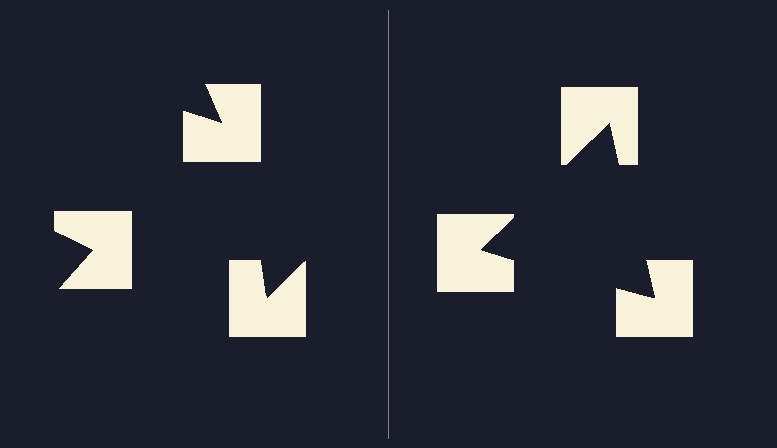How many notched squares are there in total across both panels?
6 — 3 on each side.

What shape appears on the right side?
An illusory triangle.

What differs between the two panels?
The notched squares are positioned identically on both sides; only the wedge orientations differ. On the right they align to a triangle; on the left they are misaligned.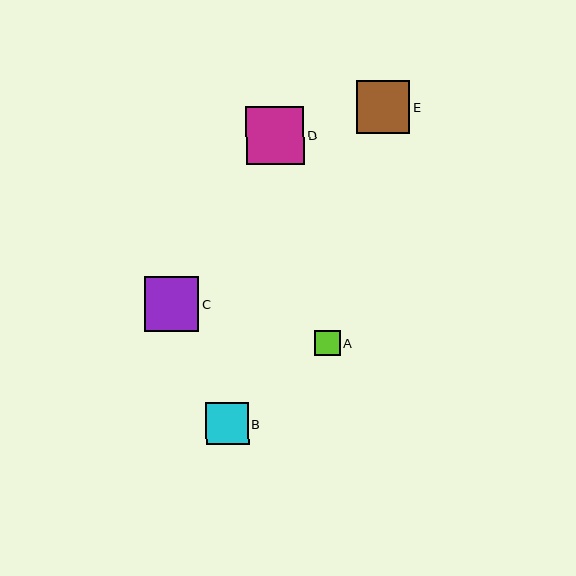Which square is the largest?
Square D is the largest with a size of approximately 58 pixels.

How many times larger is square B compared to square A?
Square B is approximately 1.7 times the size of square A.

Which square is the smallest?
Square A is the smallest with a size of approximately 25 pixels.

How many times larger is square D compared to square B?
Square D is approximately 1.4 times the size of square B.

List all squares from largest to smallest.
From largest to smallest: D, C, E, B, A.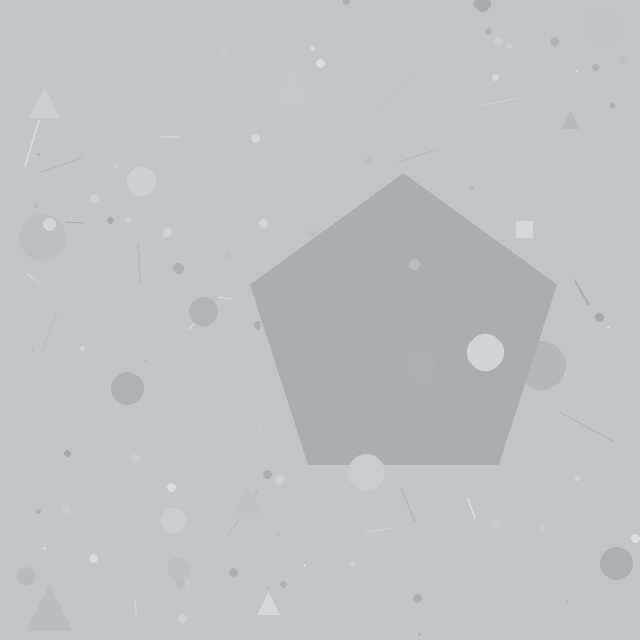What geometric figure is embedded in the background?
A pentagon is embedded in the background.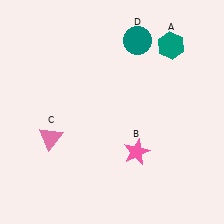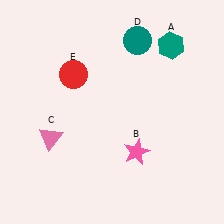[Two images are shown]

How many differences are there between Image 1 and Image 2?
There is 1 difference between the two images.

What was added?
A red circle (E) was added in Image 2.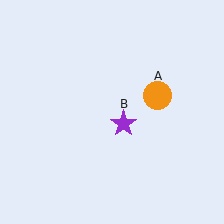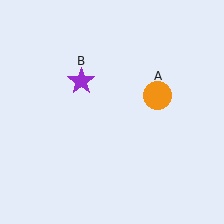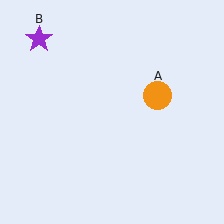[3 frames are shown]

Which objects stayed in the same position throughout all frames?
Orange circle (object A) remained stationary.